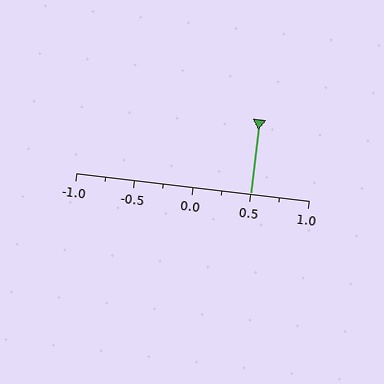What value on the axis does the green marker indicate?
The marker indicates approximately 0.5.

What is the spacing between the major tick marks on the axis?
The major ticks are spaced 0.5 apart.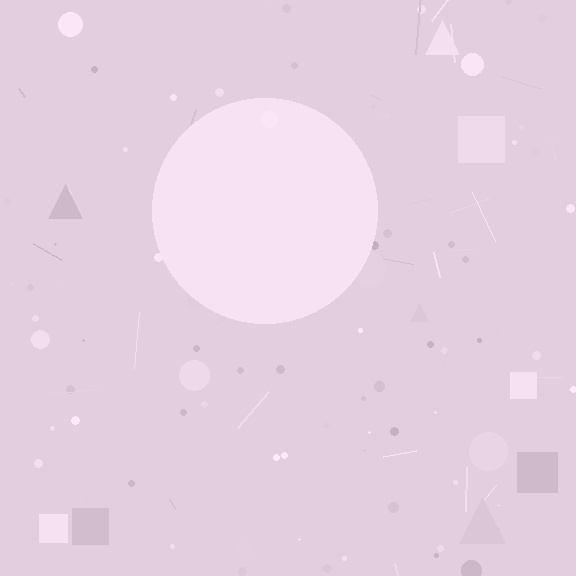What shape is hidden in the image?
A circle is hidden in the image.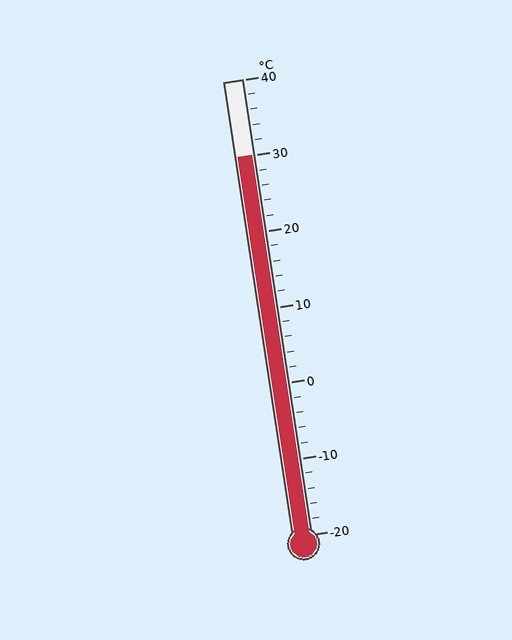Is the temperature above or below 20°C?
The temperature is above 20°C.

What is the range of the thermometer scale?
The thermometer scale ranges from -20°C to 40°C.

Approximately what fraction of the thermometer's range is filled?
The thermometer is filled to approximately 85% of its range.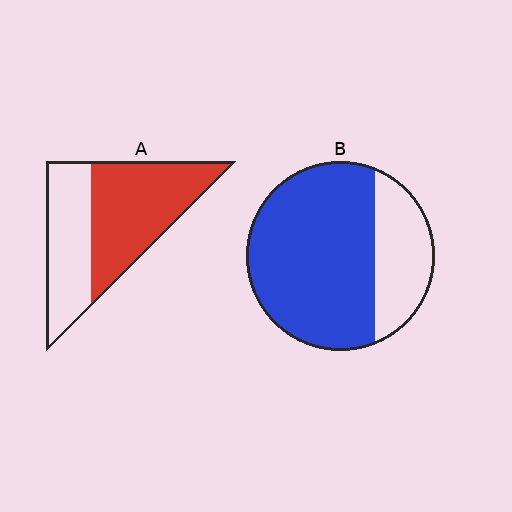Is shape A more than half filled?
Yes.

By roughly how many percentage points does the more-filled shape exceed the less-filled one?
By roughly 15 percentage points (B over A).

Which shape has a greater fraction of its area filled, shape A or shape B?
Shape B.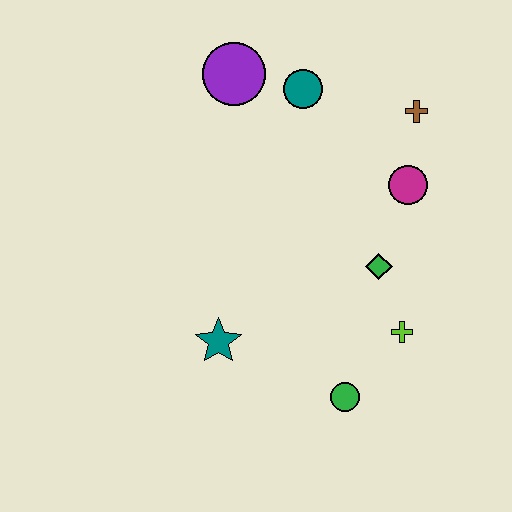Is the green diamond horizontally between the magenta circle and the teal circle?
Yes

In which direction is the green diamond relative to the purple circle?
The green diamond is below the purple circle.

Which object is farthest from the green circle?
The purple circle is farthest from the green circle.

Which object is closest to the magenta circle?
The brown cross is closest to the magenta circle.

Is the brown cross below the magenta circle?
No